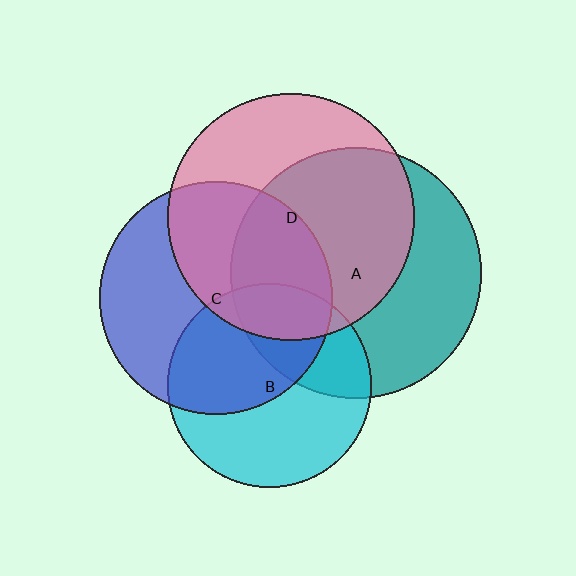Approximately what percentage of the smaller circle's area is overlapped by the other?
Approximately 50%.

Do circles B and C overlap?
Yes.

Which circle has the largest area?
Circle A (teal).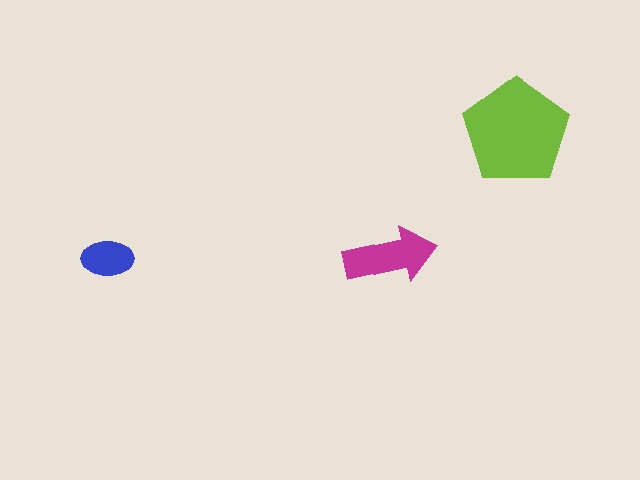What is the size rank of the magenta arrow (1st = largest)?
2nd.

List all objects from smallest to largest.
The blue ellipse, the magenta arrow, the lime pentagon.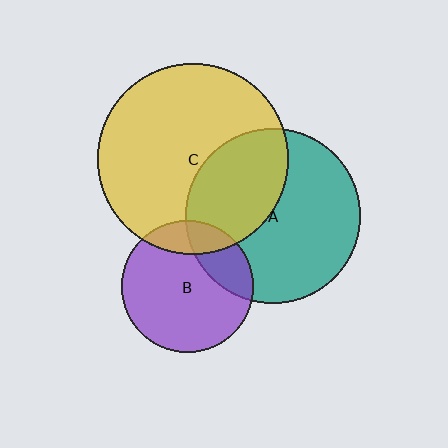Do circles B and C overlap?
Yes.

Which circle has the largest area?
Circle C (yellow).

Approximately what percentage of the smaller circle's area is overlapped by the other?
Approximately 15%.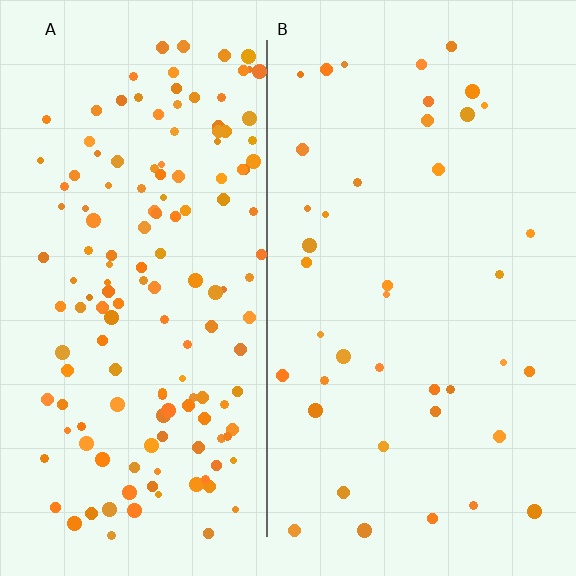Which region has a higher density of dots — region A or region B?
A (the left).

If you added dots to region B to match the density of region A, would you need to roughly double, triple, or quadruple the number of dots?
Approximately quadruple.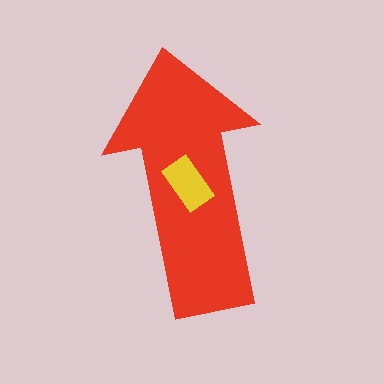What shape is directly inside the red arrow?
The yellow rectangle.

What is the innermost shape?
The yellow rectangle.